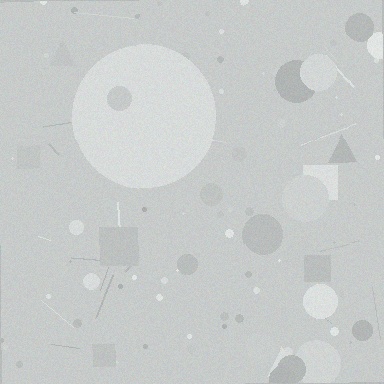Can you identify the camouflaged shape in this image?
The camouflaged shape is a circle.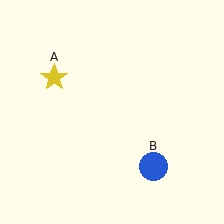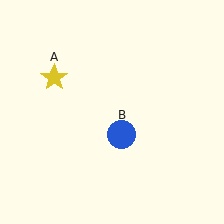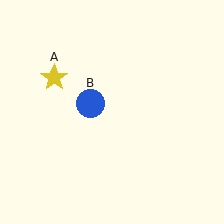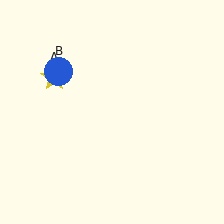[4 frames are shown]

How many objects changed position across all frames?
1 object changed position: blue circle (object B).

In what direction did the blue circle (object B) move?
The blue circle (object B) moved up and to the left.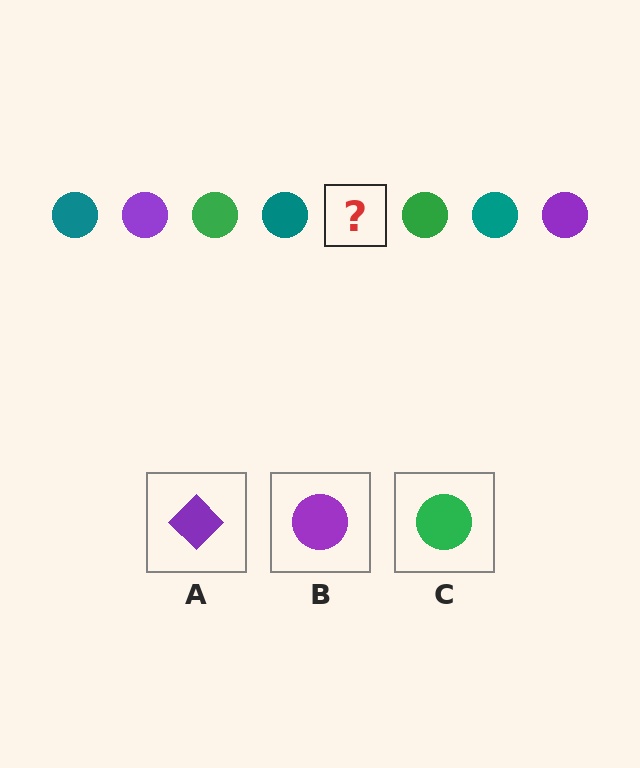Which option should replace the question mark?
Option B.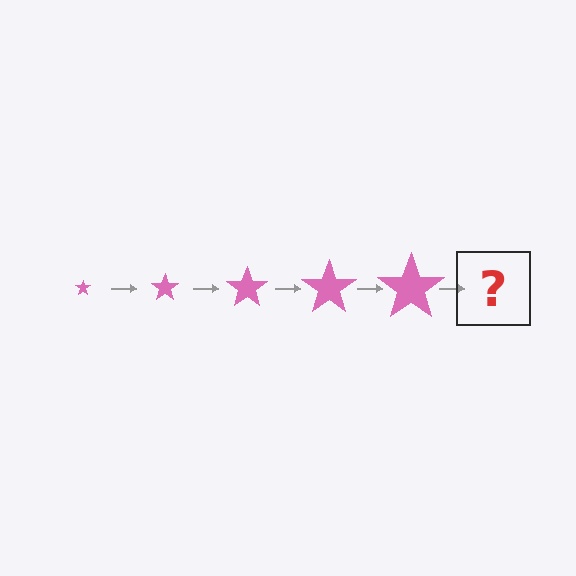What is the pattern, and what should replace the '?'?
The pattern is that the star gets progressively larger each step. The '?' should be a pink star, larger than the previous one.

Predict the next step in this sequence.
The next step is a pink star, larger than the previous one.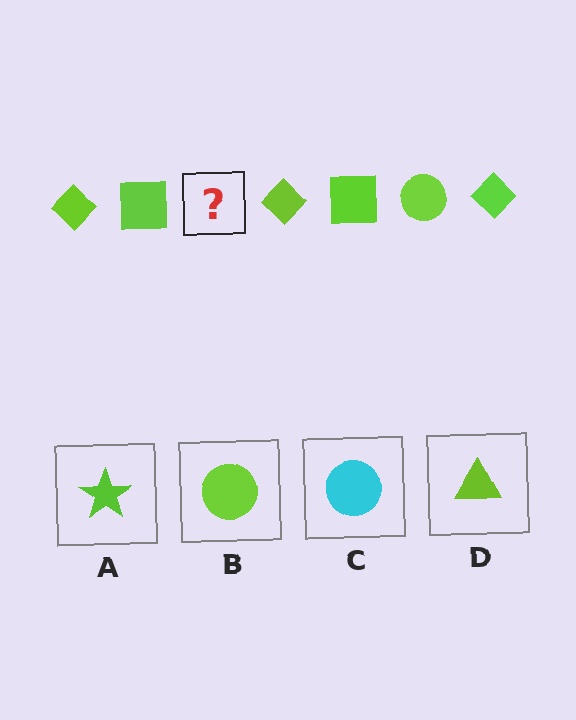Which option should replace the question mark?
Option B.